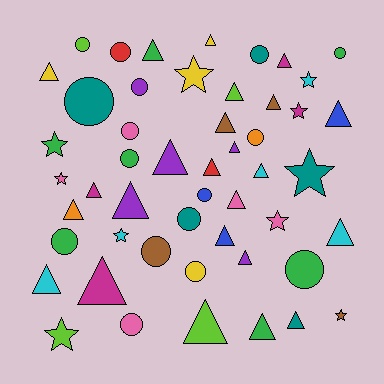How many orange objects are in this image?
There are 2 orange objects.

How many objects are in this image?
There are 50 objects.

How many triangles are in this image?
There are 24 triangles.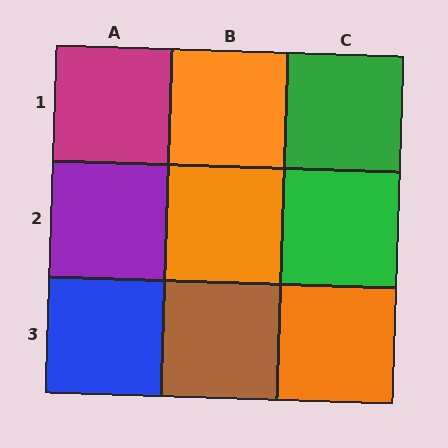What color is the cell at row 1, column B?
Orange.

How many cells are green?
2 cells are green.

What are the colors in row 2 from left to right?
Purple, orange, green.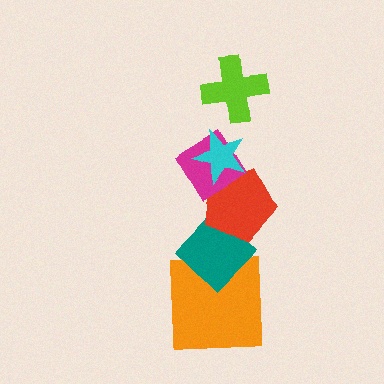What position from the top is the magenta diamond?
The magenta diamond is 3rd from the top.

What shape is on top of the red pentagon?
The magenta diamond is on top of the red pentagon.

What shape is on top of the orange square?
The teal diamond is on top of the orange square.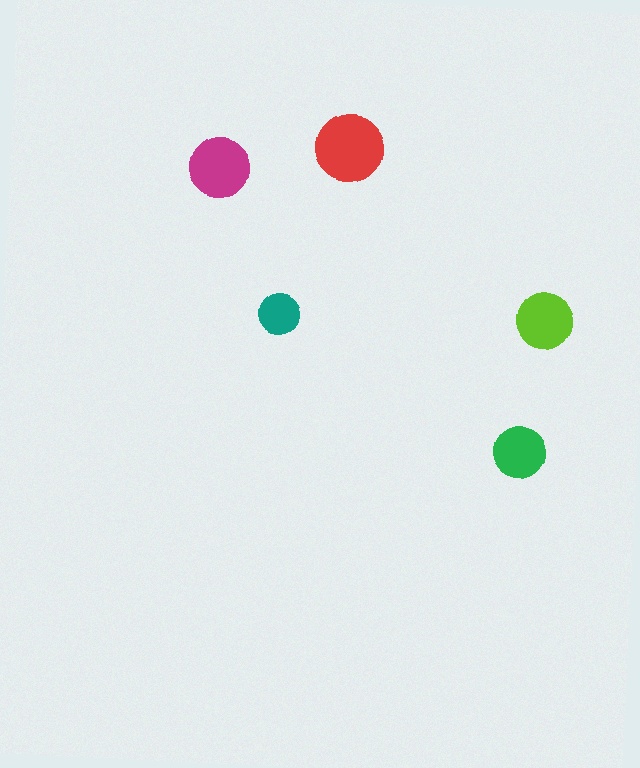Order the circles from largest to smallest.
the red one, the magenta one, the lime one, the green one, the teal one.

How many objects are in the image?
There are 5 objects in the image.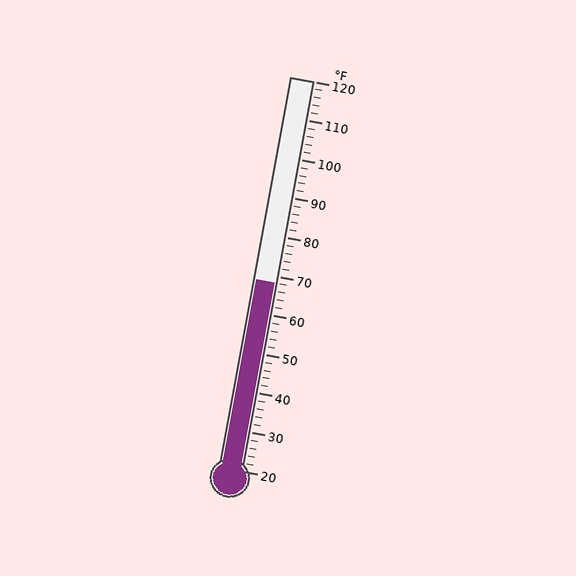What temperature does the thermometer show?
The thermometer shows approximately 68°F.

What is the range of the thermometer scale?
The thermometer scale ranges from 20°F to 120°F.